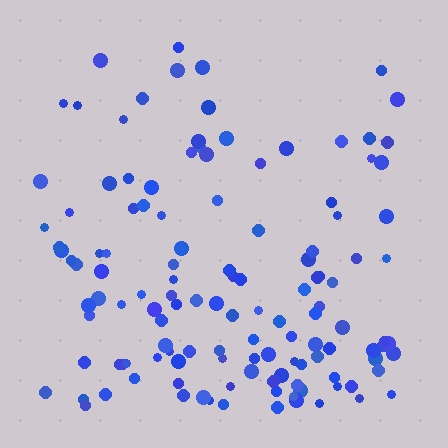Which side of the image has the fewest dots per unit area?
The top.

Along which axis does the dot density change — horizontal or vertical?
Vertical.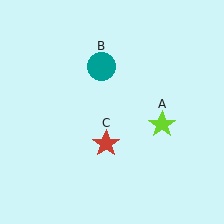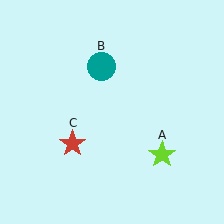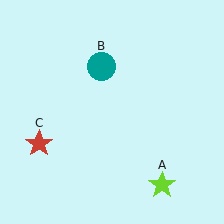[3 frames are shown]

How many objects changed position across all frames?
2 objects changed position: lime star (object A), red star (object C).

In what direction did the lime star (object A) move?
The lime star (object A) moved down.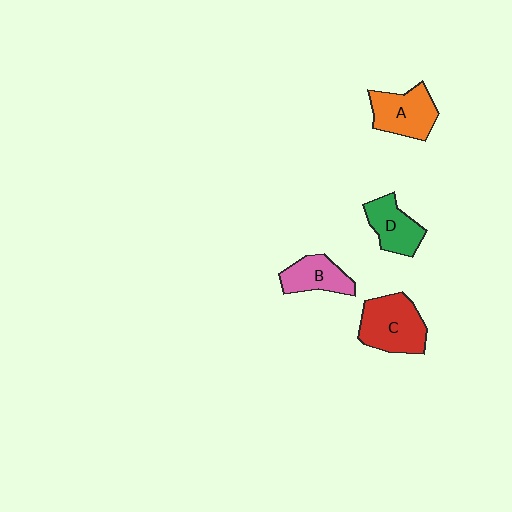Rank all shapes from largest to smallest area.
From largest to smallest: C (red), A (orange), D (green), B (pink).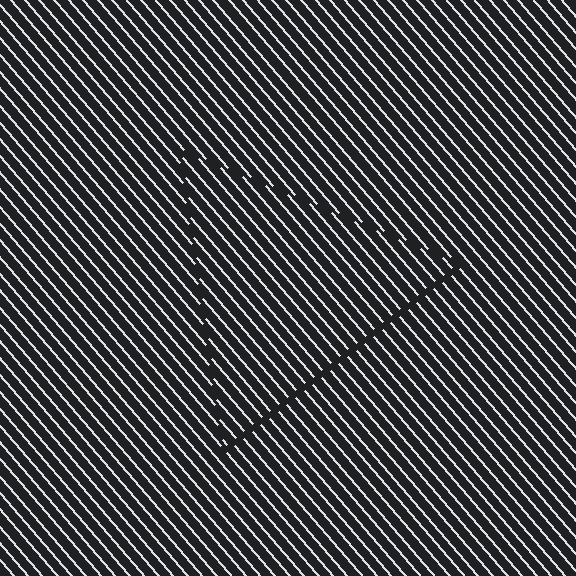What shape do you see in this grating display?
An illusory triangle. The interior of the shape contains the same grating, shifted by half a period — the contour is defined by the phase discontinuity where line-ends from the inner and outer gratings abut.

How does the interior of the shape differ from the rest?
The interior of the shape contains the same grating, shifted by half a period — the contour is defined by the phase discontinuity where line-ends from the inner and outer gratings abut.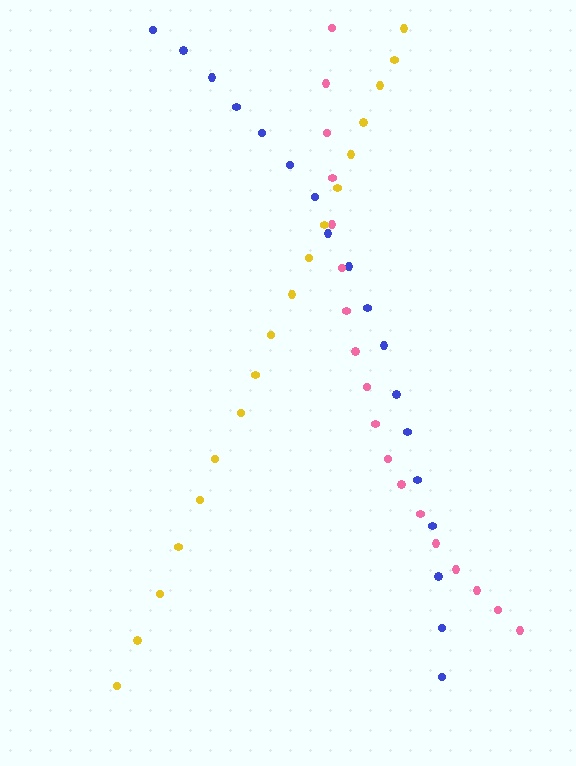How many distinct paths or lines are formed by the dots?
There are 3 distinct paths.